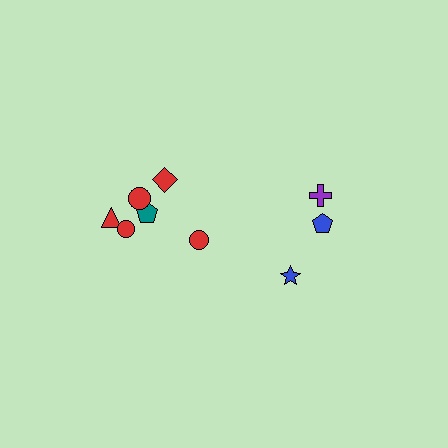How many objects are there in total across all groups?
There are 9 objects.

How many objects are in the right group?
There are 3 objects.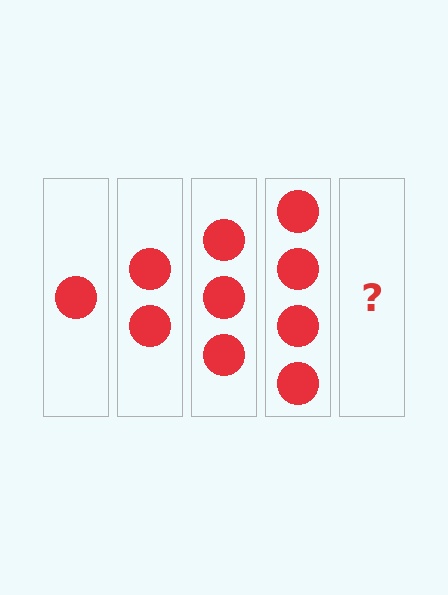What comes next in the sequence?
The next element should be 5 circles.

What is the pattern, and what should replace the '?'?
The pattern is that each step adds one more circle. The '?' should be 5 circles.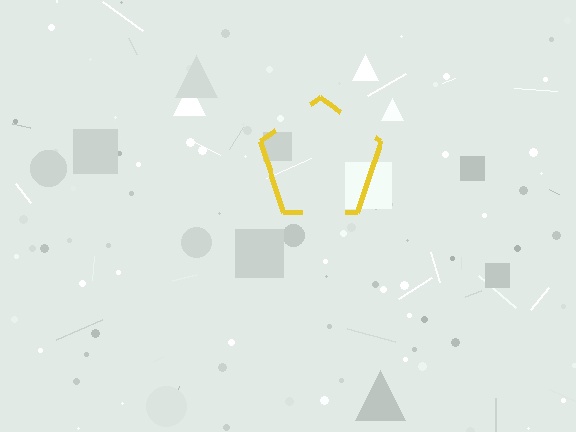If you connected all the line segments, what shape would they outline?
They would outline a pentagon.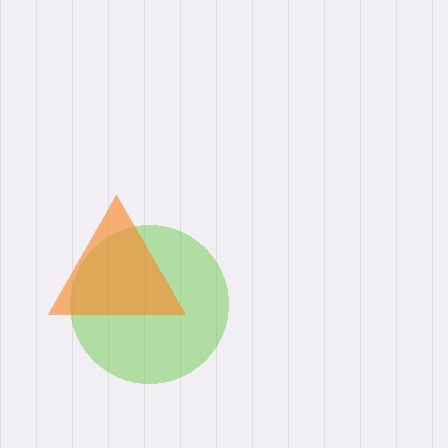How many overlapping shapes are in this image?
There are 2 overlapping shapes in the image.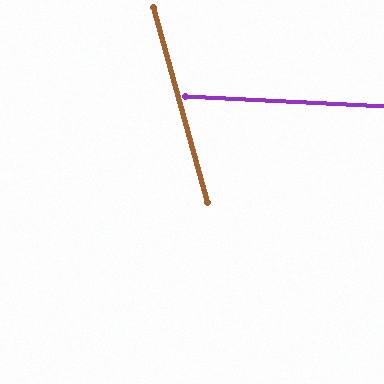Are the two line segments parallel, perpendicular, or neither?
Neither parallel nor perpendicular — they differ by about 72°.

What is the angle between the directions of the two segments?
Approximately 72 degrees.